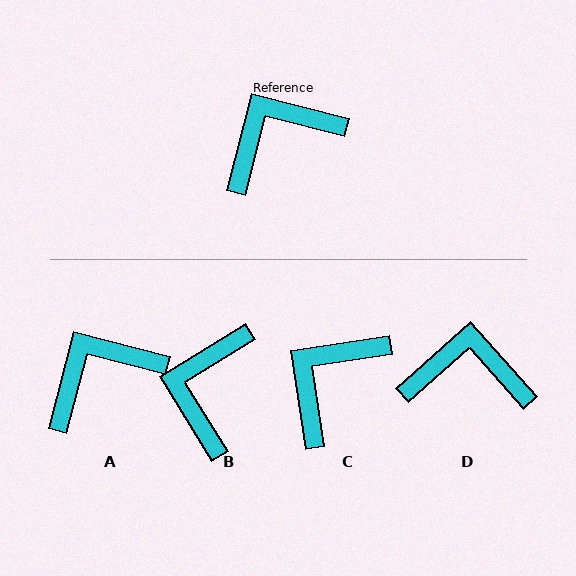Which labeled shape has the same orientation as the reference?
A.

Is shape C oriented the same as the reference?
No, it is off by about 23 degrees.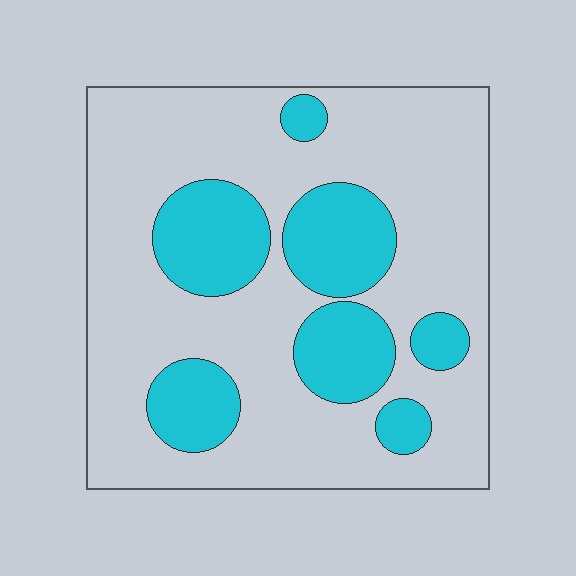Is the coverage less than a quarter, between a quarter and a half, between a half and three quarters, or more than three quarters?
Between a quarter and a half.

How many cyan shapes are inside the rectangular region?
7.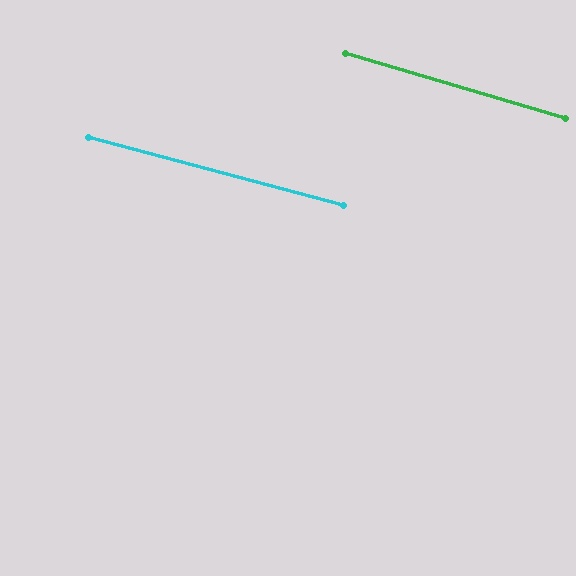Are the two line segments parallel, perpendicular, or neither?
Parallel — their directions differ by only 1.6°.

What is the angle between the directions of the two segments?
Approximately 2 degrees.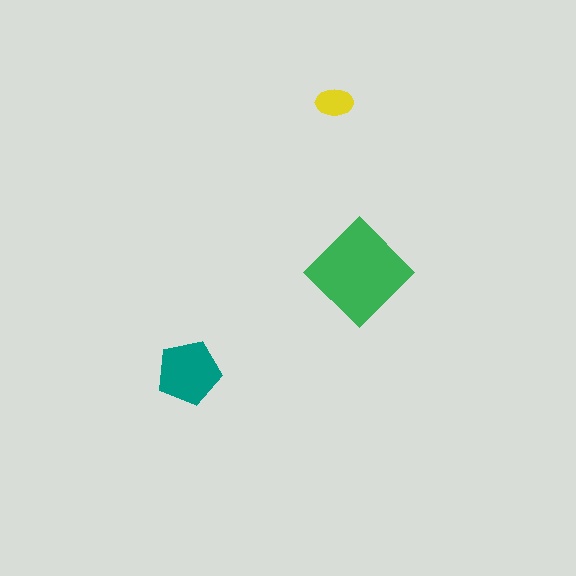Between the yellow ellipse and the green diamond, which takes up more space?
The green diamond.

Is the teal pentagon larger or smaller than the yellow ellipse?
Larger.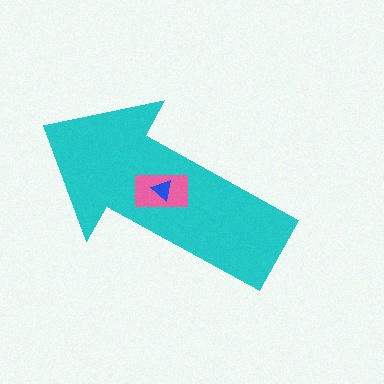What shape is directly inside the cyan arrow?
The pink rectangle.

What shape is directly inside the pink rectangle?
The blue triangle.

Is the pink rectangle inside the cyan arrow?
Yes.